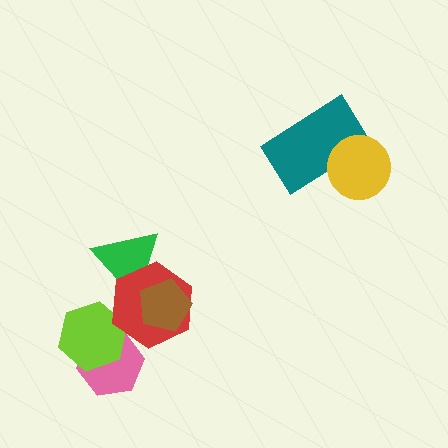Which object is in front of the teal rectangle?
The yellow circle is in front of the teal rectangle.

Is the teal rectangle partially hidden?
Yes, it is partially covered by another shape.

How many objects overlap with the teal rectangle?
1 object overlaps with the teal rectangle.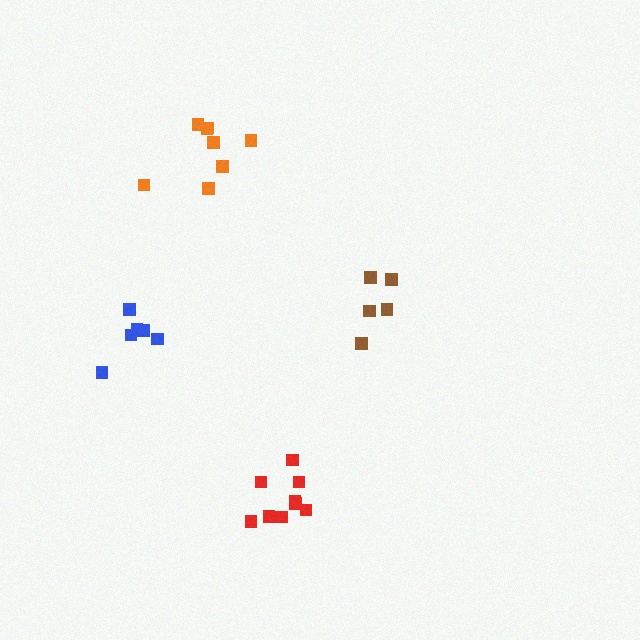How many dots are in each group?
Group 1: 9 dots, Group 2: 6 dots, Group 3: 5 dots, Group 4: 8 dots (28 total).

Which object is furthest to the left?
The blue cluster is leftmost.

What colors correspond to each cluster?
The clusters are colored: red, blue, brown, orange.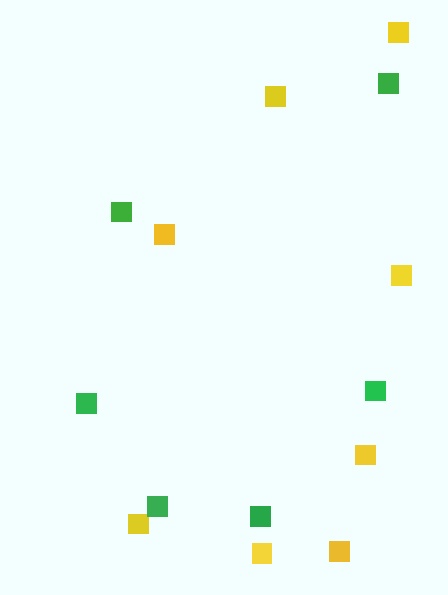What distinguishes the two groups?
There are 2 groups: one group of yellow squares (8) and one group of green squares (6).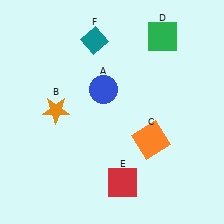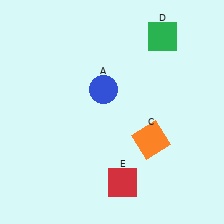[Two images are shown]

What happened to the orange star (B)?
The orange star (B) was removed in Image 2. It was in the top-left area of Image 1.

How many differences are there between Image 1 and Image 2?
There are 2 differences between the two images.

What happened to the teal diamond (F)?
The teal diamond (F) was removed in Image 2. It was in the top-left area of Image 1.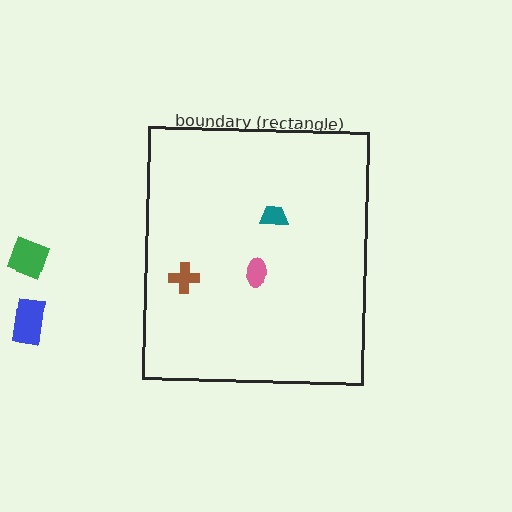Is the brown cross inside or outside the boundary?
Inside.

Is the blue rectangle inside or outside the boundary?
Outside.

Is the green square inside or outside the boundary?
Outside.